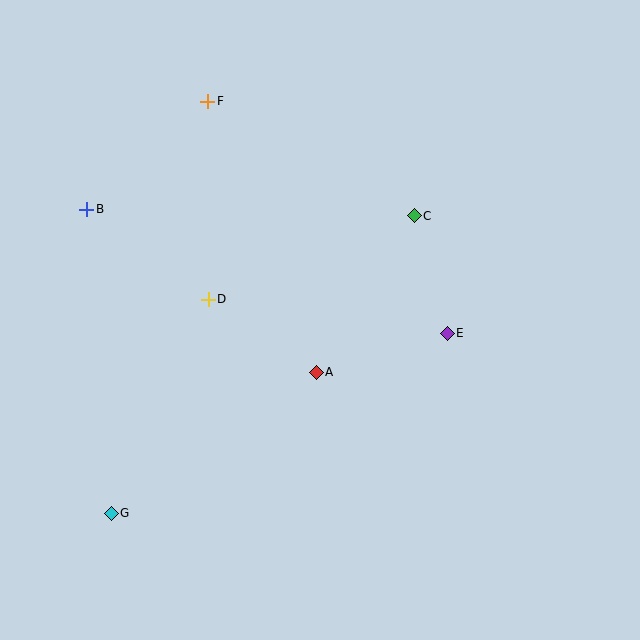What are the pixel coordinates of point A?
Point A is at (316, 372).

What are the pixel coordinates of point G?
Point G is at (111, 513).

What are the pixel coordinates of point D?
Point D is at (208, 299).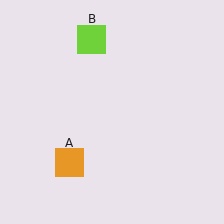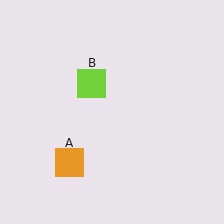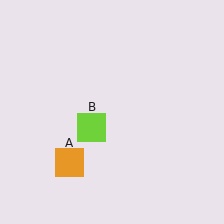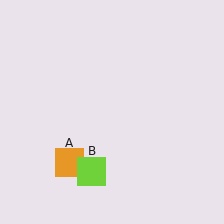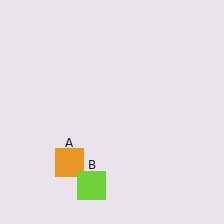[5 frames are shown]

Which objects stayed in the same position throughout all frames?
Orange square (object A) remained stationary.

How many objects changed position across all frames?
1 object changed position: lime square (object B).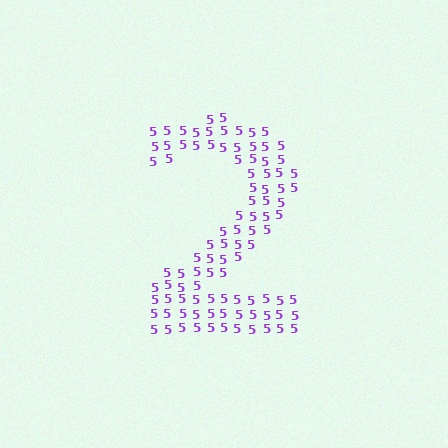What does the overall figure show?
The overall figure shows the digit 2.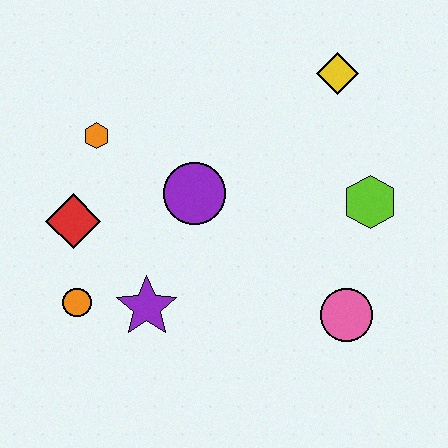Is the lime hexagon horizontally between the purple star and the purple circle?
No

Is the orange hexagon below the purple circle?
No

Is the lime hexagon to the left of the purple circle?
No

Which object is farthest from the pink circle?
The orange hexagon is farthest from the pink circle.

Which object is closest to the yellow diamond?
The lime hexagon is closest to the yellow diamond.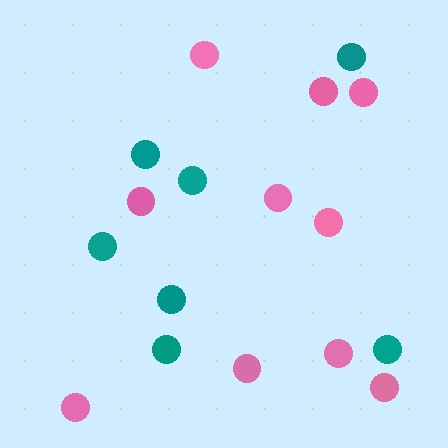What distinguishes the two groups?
There are 2 groups: one group of teal circles (7) and one group of pink circles (10).